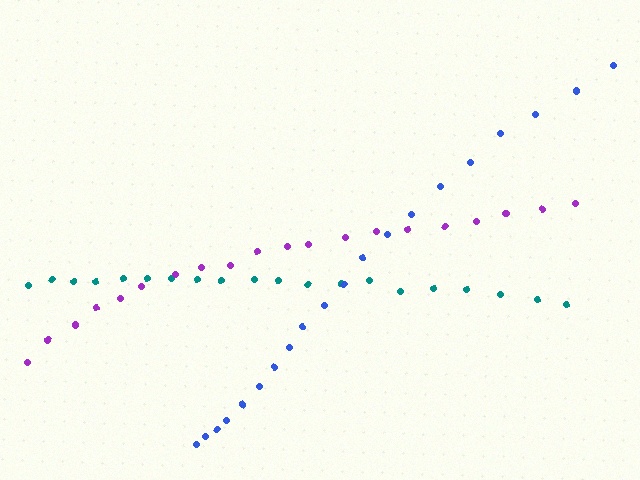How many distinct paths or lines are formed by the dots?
There are 3 distinct paths.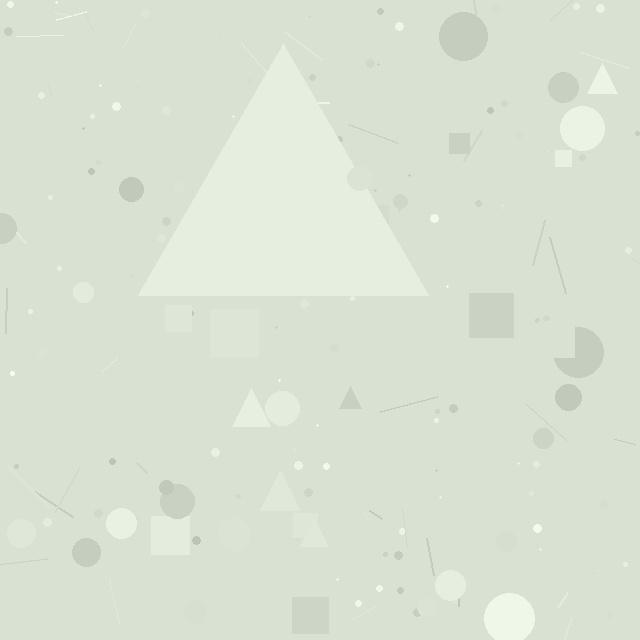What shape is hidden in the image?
A triangle is hidden in the image.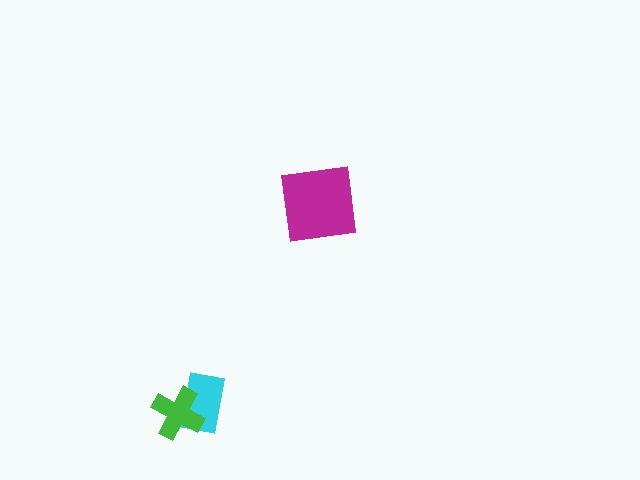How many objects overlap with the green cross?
1 object overlaps with the green cross.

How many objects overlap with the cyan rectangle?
1 object overlaps with the cyan rectangle.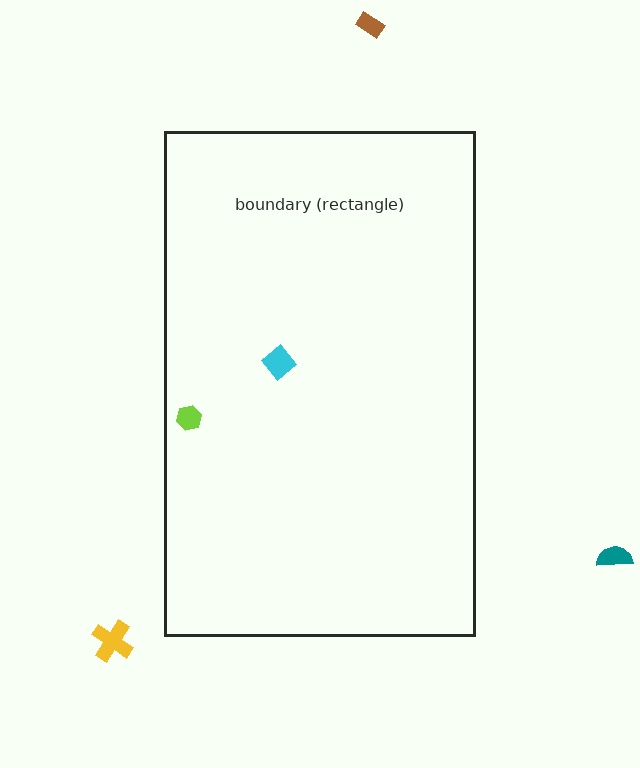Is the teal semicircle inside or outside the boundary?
Outside.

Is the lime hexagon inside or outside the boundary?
Inside.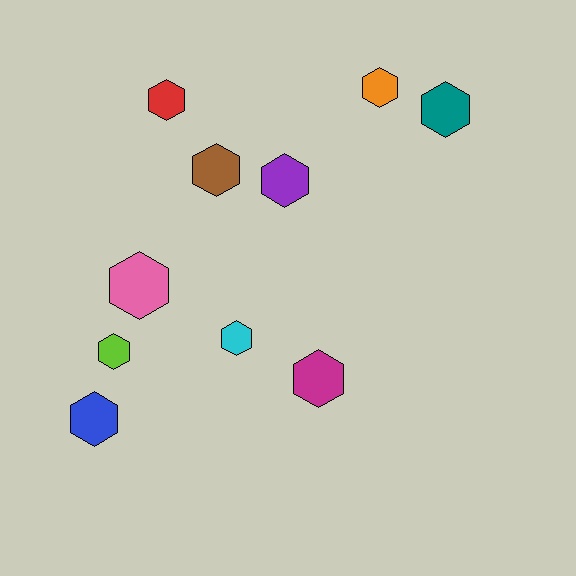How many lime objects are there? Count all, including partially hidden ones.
There is 1 lime object.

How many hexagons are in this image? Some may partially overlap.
There are 10 hexagons.